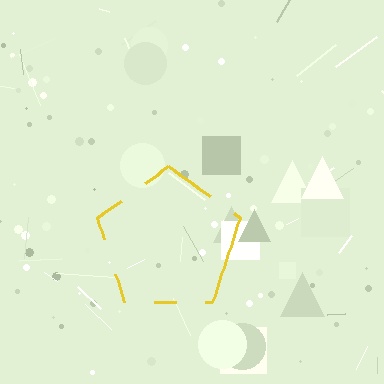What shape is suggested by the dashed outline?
The dashed outline suggests a pentagon.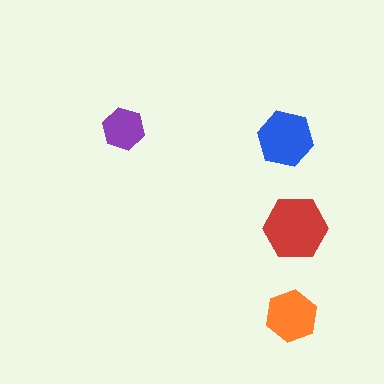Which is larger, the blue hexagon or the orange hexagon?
The blue one.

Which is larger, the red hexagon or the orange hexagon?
The red one.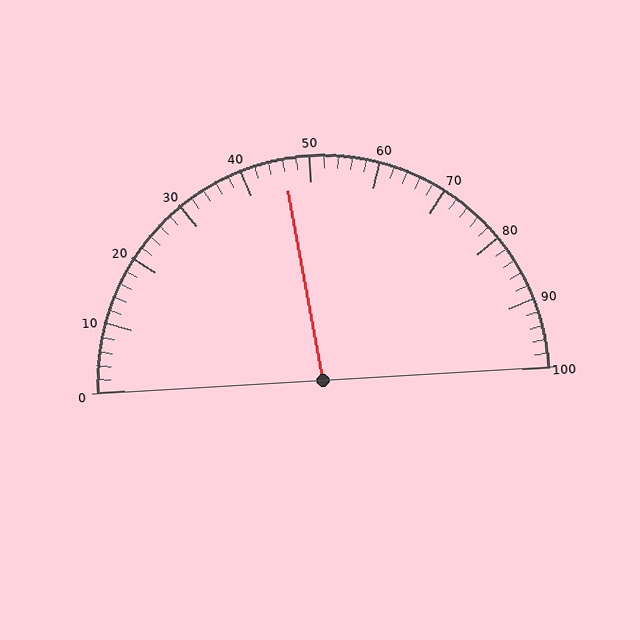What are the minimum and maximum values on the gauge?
The gauge ranges from 0 to 100.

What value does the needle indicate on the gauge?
The needle indicates approximately 46.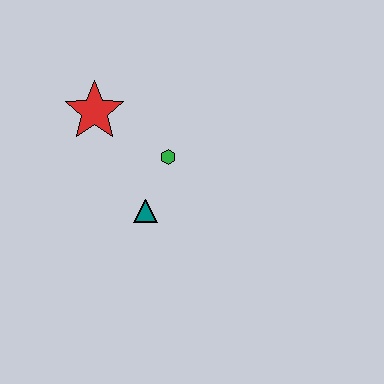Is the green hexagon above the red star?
No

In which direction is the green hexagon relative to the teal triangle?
The green hexagon is above the teal triangle.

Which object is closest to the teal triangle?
The green hexagon is closest to the teal triangle.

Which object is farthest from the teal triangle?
The red star is farthest from the teal triangle.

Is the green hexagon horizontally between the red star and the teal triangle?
No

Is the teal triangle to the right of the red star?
Yes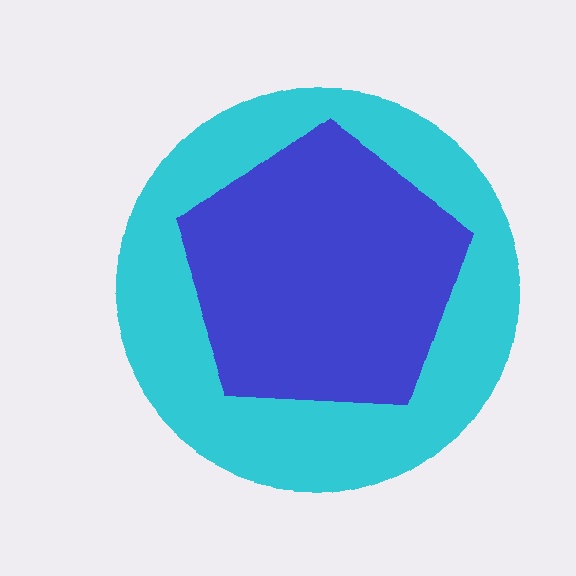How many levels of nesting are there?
2.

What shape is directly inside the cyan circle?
The blue pentagon.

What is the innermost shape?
The blue pentagon.